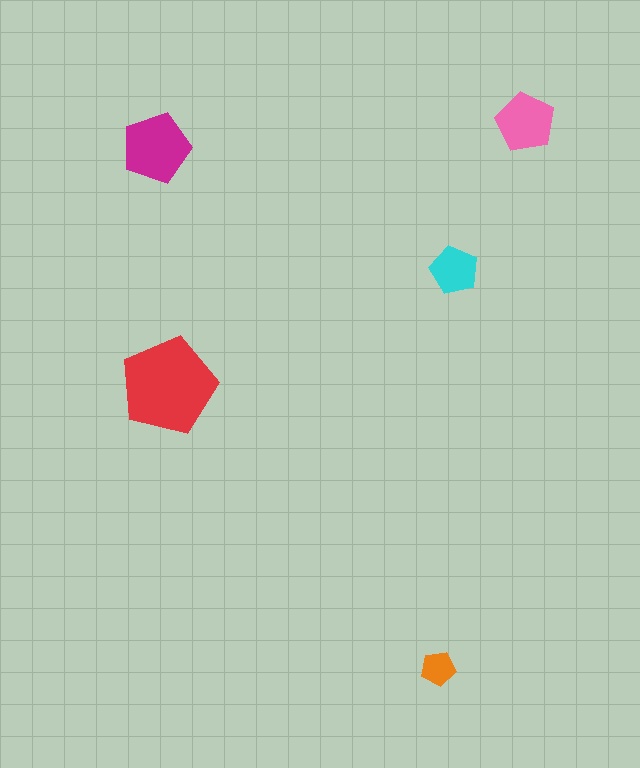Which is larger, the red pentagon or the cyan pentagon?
The red one.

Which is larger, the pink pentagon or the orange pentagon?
The pink one.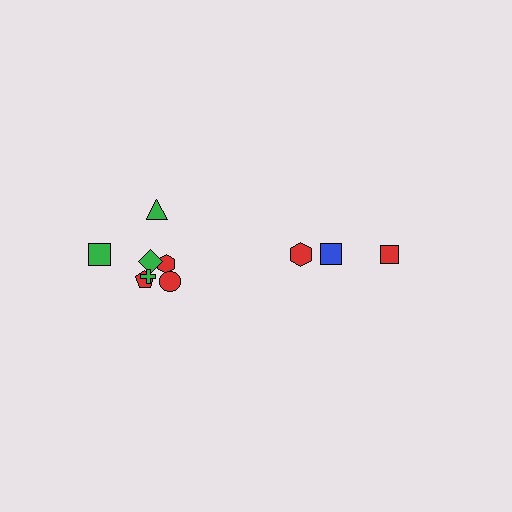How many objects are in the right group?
There are 3 objects.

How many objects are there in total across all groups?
There are 10 objects.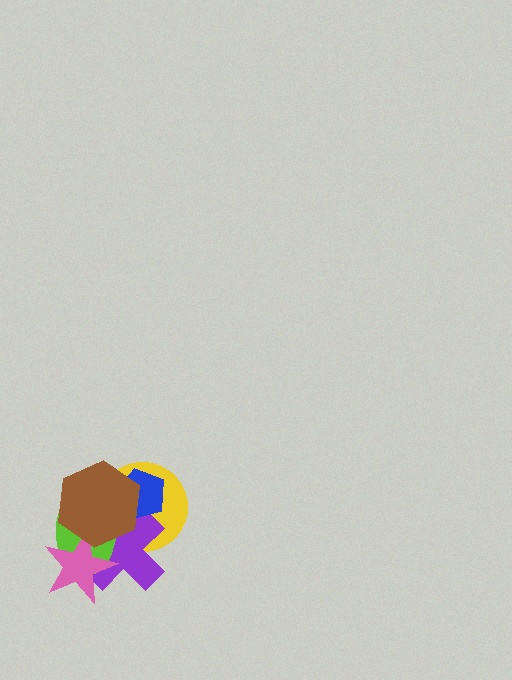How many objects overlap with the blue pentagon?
3 objects overlap with the blue pentagon.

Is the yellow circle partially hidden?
Yes, it is partially covered by another shape.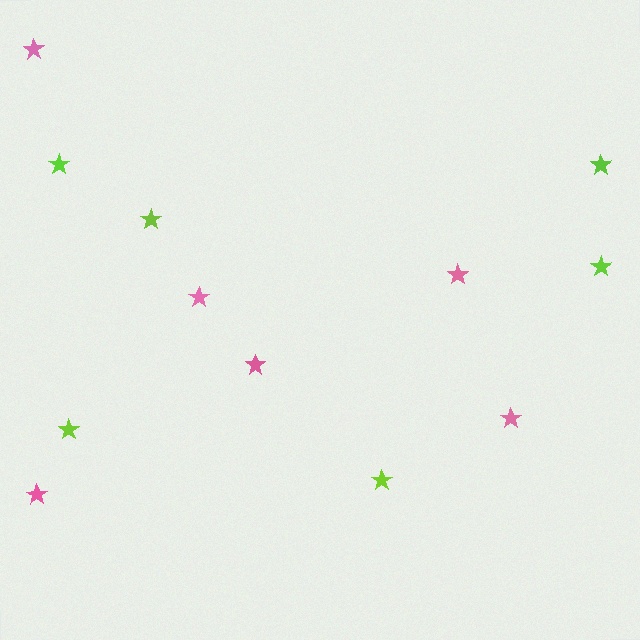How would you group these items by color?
There are 2 groups: one group of pink stars (6) and one group of lime stars (6).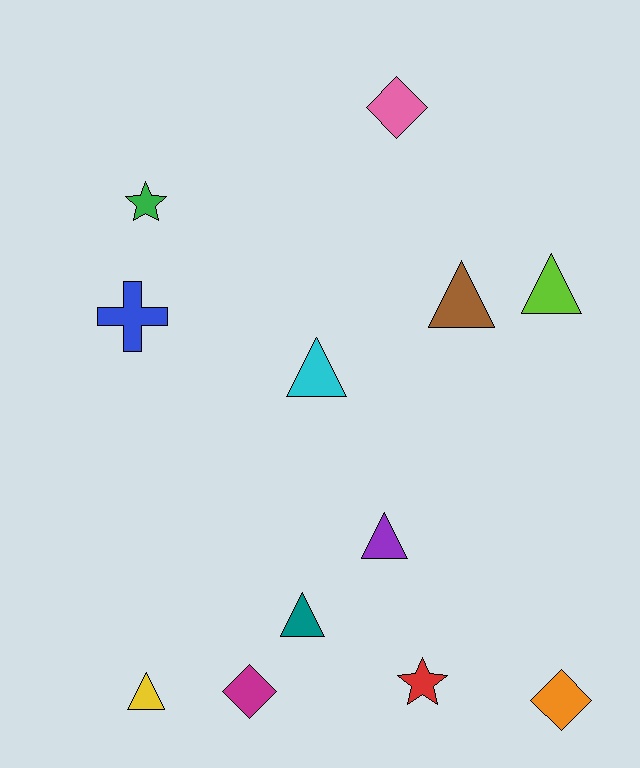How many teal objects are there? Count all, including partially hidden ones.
There is 1 teal object.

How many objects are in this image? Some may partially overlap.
There are 12 objects.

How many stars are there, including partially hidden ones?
There are 2 stars.